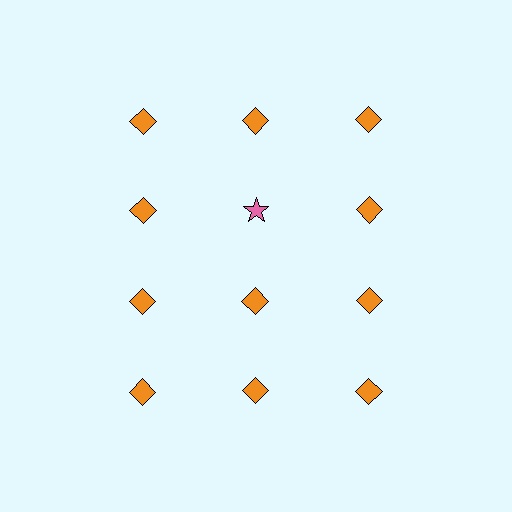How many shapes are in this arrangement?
There are 12 shapes arranged in a grid pattern.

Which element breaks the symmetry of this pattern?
The pink star in the second row, second from left column breaks the symmetry. All other shapes are orange diamonds.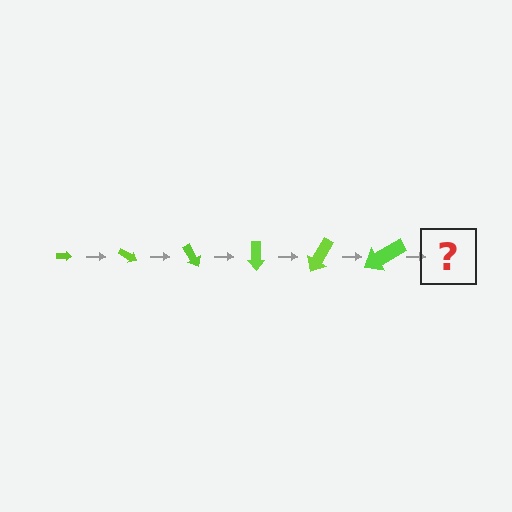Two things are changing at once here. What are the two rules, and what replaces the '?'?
The two rules are that the arrow grows larger each step and it rotates 30 degrees each step. The '?' should be an arrow, larger than the previous one and rotated 180 degrees from the start.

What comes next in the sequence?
The next element should be an arrow, larger than the previous one and rotated 180 degrees from the start.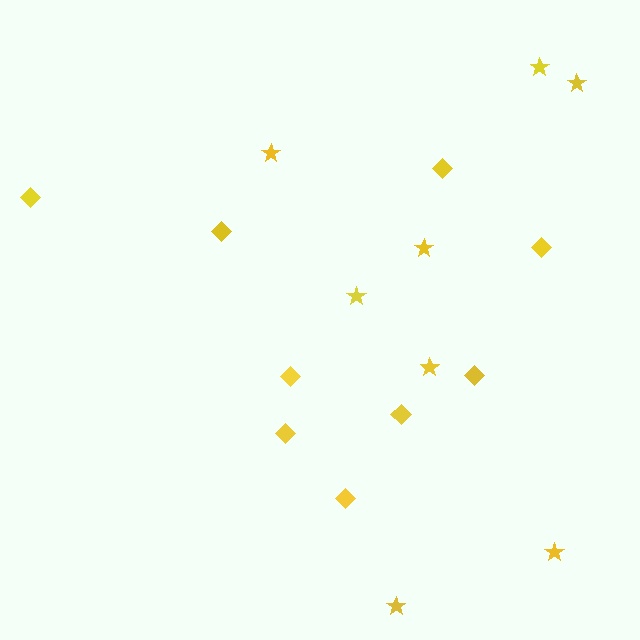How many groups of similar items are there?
There are 2 groups: one group of diamonds (9) and one group of stars (8).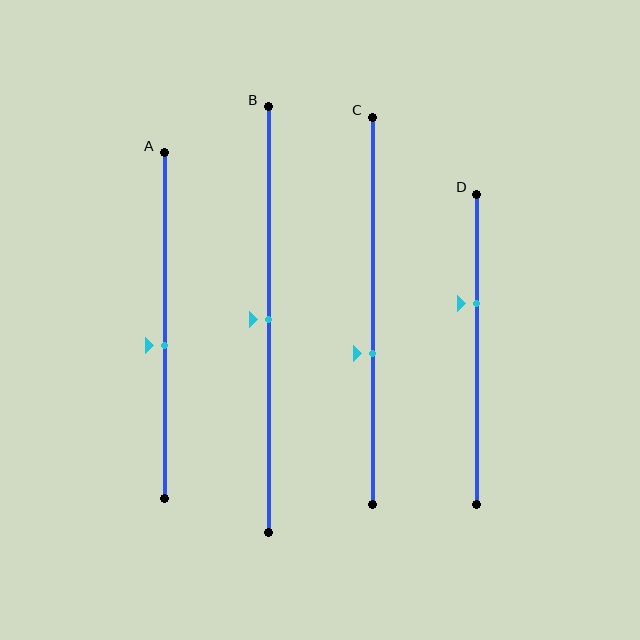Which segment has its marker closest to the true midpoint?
Segment B has its marker closest to the true midpoint.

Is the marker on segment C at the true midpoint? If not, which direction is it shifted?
No, the marker on segment C is shifted downward by about 11% of the segment length.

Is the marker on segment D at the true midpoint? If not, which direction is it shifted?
No, the marker on segment D is shifted upward by about 15% of the segment length.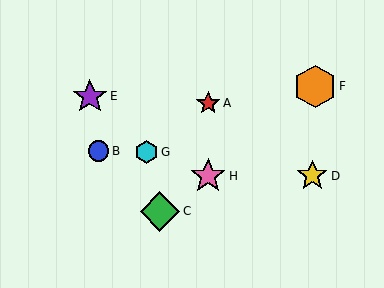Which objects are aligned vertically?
Objects A, H are aligned vertically.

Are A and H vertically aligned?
Yes, both are at x≈208.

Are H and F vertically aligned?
No, H is at x≈208 and F is at x≈315.